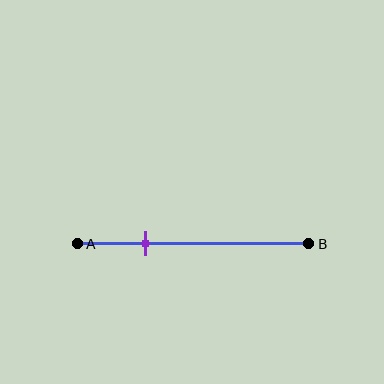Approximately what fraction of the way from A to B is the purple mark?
The purple mark is approximately 30% of the way from A to B.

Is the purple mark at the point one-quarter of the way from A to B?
No, the mark is at about 30% from A, not at the 25% one-quarter point.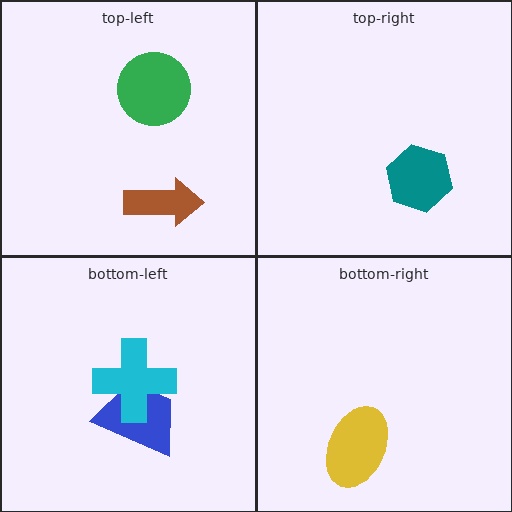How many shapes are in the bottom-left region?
2.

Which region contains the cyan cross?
The bottom-left region.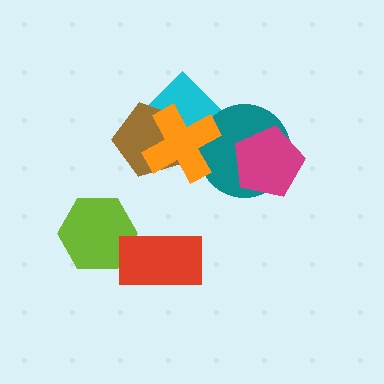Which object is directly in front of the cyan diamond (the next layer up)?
The teal circle is directly in front of the cyan diamond.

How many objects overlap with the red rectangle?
1 object overlaps with the red rectangle.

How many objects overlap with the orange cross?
3 objects overlap with the orange cross.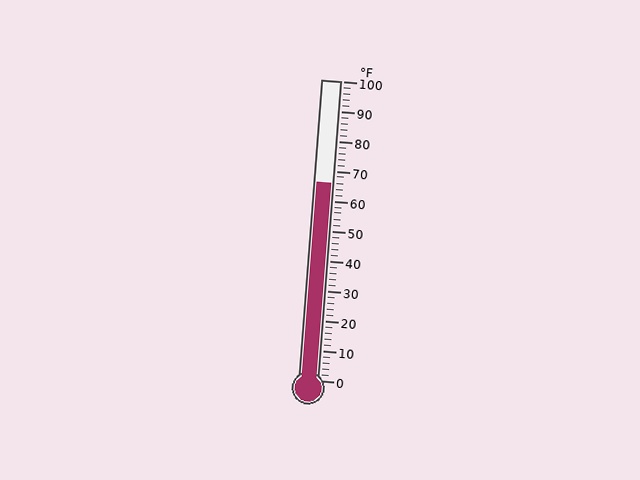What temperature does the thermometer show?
The thermometer shows approximately 66°F.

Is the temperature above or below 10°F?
The temperature is above 10°F.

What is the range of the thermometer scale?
The thermometer scale ranges from 0°F to 100°F.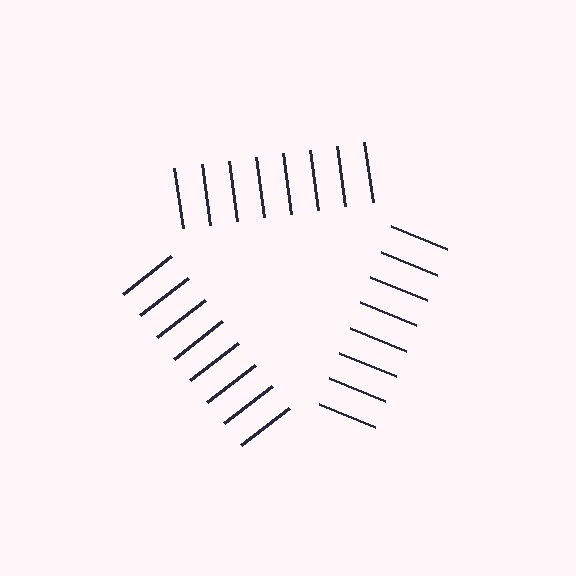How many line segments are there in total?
24 — 8 along each of the 3 edges.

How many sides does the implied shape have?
3 sides — the line-ends trace a triangle.